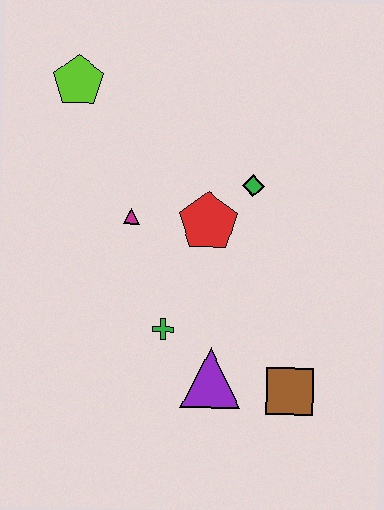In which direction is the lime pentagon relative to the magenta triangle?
The lime pentagon is above the magenta triangle.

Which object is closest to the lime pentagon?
The magenta triangle is closest to the lime pentagon.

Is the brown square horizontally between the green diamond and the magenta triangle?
No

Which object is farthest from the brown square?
The lime pentagon is farthest from the brown square.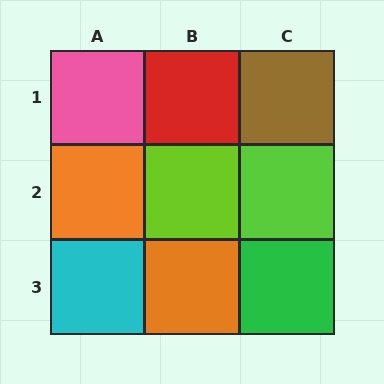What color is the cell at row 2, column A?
Orange.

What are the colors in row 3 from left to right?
Cyan, orange, green.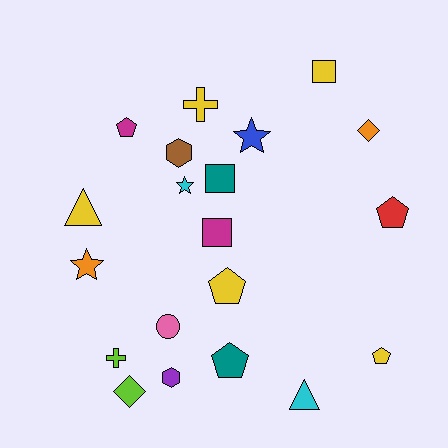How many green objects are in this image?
There are no green objects.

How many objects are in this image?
There are 20 objects.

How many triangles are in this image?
There are 2 triangles.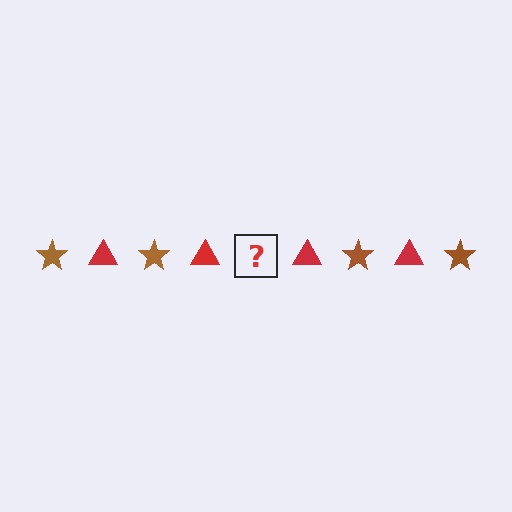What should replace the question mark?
The question mark should be replaced with a brown star.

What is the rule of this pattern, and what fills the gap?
The rule is that the pattern alternates between brown star and red triangle. The gap should be filled with a brown star.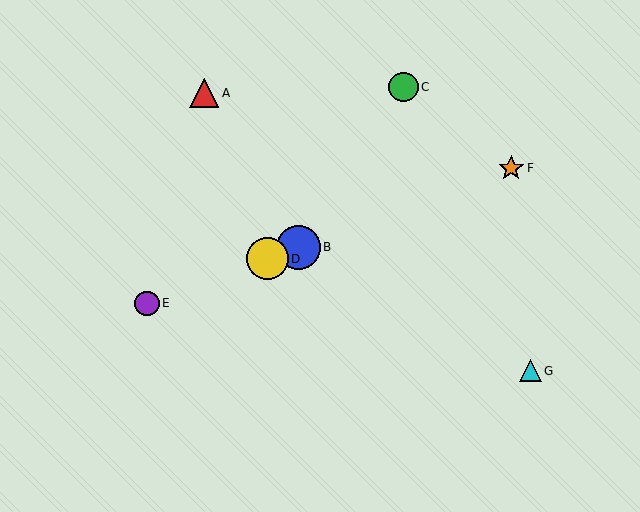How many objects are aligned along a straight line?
4 objects (B, D, E, F) are aligned along a straight line.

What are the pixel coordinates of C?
Object C is at (403, 87).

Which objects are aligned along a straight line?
Objects B, D, E, F are aligned along a straight line.